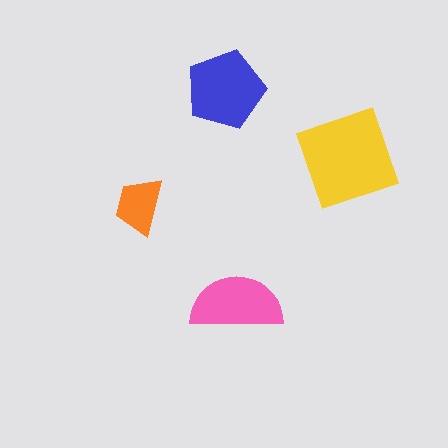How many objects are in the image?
There are 4 objects in the image.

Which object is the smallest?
The orange trapezoid.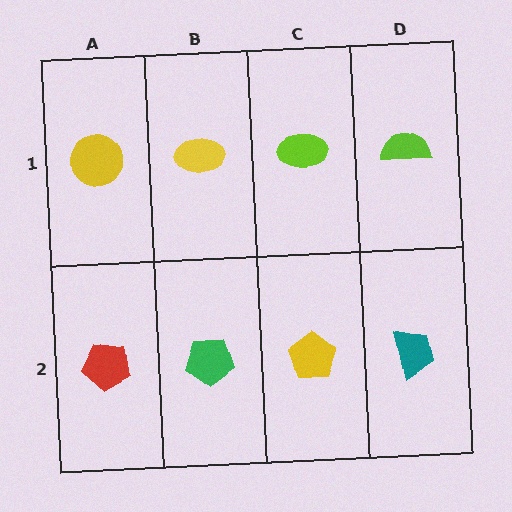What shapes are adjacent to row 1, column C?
A yellow pentagon (row 2, column C), a yellow ellipse (row 1, column B), a lime semicircle (row 1, column D).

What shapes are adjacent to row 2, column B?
A yellow ellipse (row 1, column B), a red pentagon (row 2, column A), a yellow pentagon (row 2, column C).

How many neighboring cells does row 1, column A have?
2.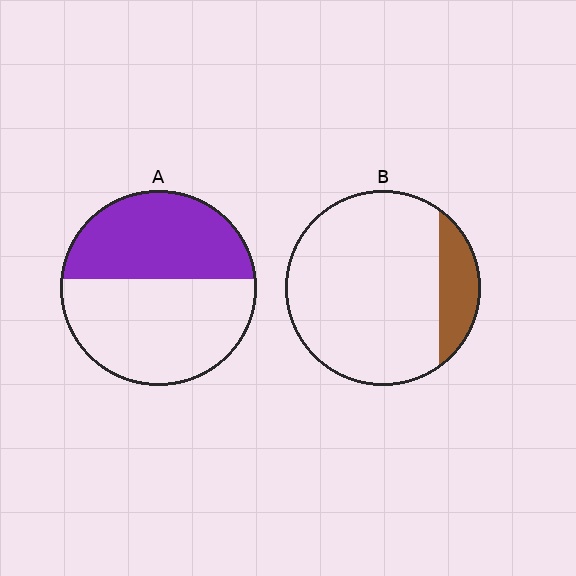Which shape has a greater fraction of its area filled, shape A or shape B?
Shape A.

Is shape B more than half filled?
No.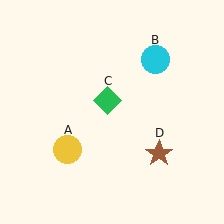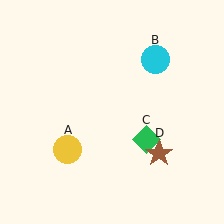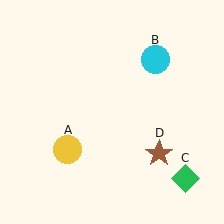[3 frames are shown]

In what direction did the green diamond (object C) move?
The green diamond (object C) moved down and to the right.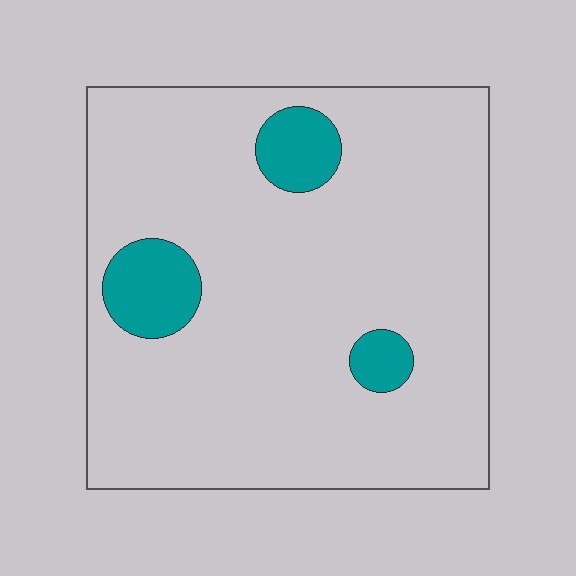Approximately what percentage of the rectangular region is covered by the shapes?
Approximately 10%.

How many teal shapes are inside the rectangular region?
3.